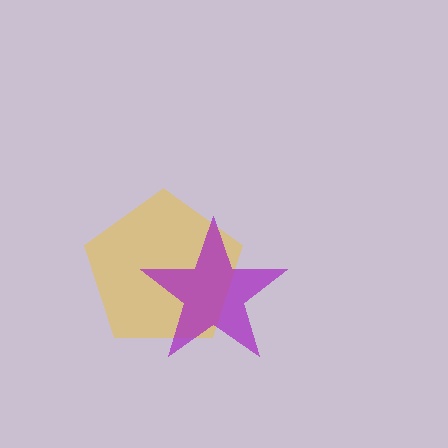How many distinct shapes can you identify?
There are 2 distinct shapes: a yellow pentagon, a purple star.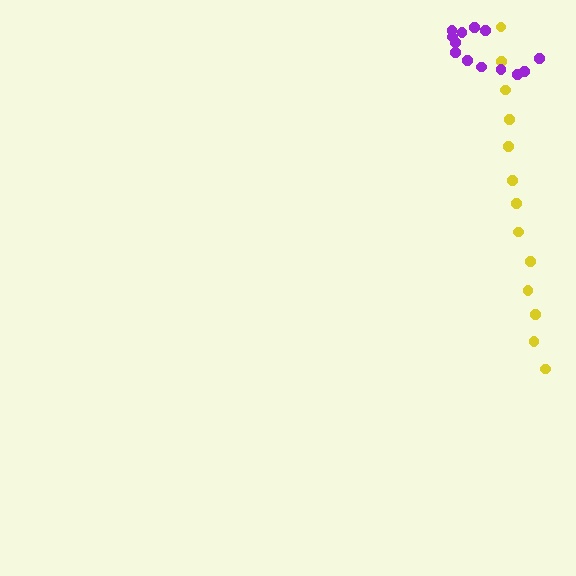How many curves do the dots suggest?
There are 2 distinct paths.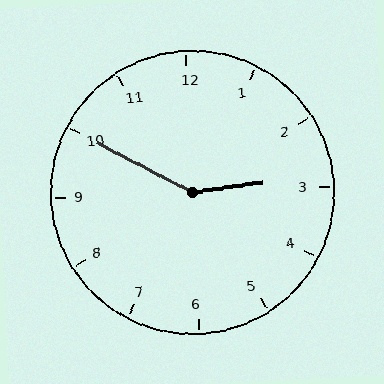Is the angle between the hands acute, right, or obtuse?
It is obtuse.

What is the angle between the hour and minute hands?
Approximately 145 degrees.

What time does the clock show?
2:50.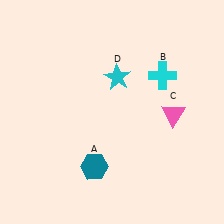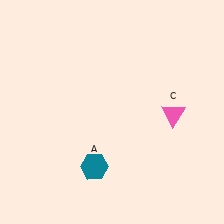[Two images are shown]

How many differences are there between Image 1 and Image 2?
There are 2 differences between the two images.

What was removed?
The cyan cross (B), the cyan star (D) were removed in Image 2.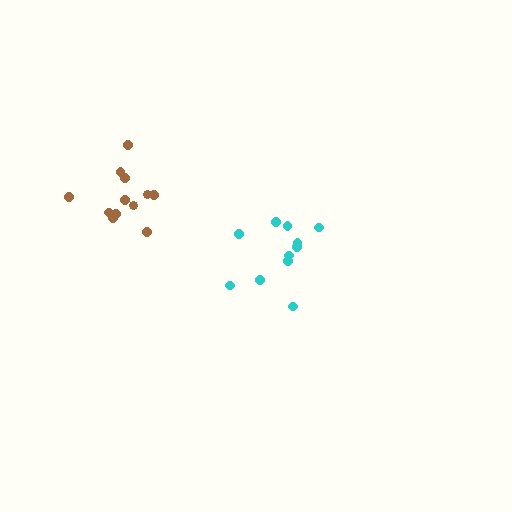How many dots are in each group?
Group 1: 11 dots, Group 2: 12 dots (23 total).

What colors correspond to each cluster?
The clusters are colored: cyan, brown.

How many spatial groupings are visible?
There are 2 spatial groupings.